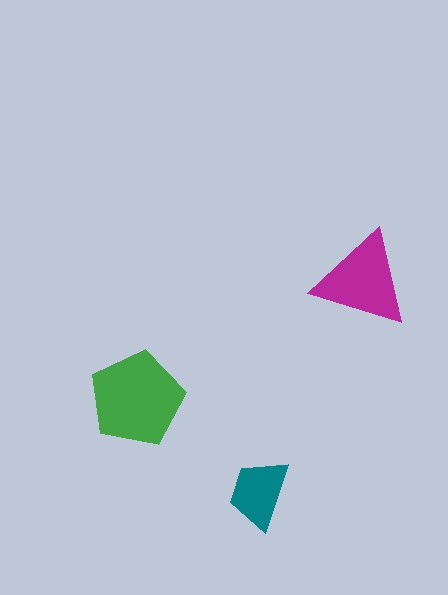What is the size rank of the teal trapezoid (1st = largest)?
3rd.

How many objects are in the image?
There are 3 objects in the image.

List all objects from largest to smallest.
The green pentagon, the magenta triangle, the teal trapezoid.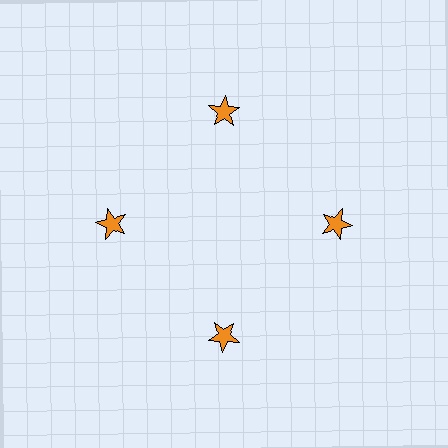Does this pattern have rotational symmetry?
Yes, this pattern has 4-fold rotational symmetry. It looks the same after rotating 90 degrees around the center.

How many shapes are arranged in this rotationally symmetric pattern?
There are 4 shapes, arranged in 4 groups of 1.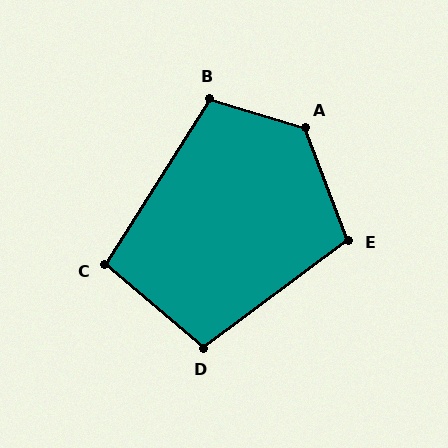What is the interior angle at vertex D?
Approximately 103 degrees (obtuse).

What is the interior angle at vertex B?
Approximately 106 degrees (obtuse).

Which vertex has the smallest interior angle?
C, at approximately 98 degrees.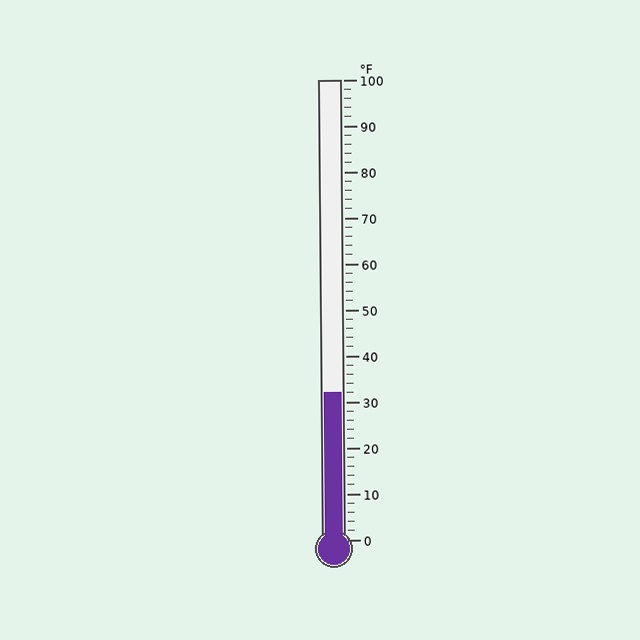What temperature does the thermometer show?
The thermometer shows approximately 32°F.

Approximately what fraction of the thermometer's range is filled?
The thermometer is filled to approximately 30% of its range.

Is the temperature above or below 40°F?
The temperature is below 40°F.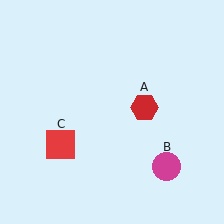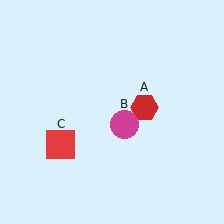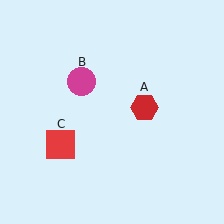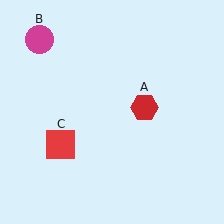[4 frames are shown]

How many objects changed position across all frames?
1 object changed position: magenta circle (object B).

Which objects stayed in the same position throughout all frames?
Red hexagon (object A) and red square (object C) remained stationary.